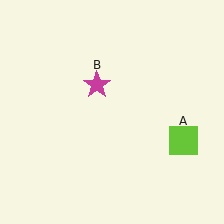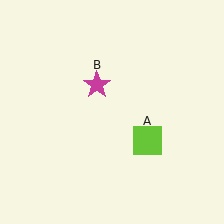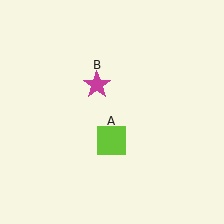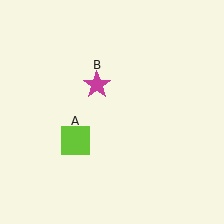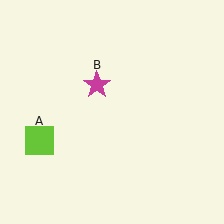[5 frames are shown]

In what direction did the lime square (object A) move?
The lime square (object A) moved left.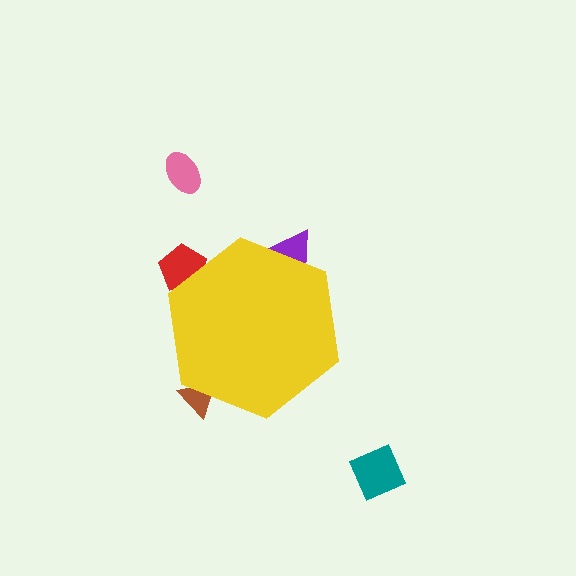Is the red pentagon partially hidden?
Yes, the red pentagon is partially hidden behind the yellow hexagon.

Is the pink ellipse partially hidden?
No, the pink ellipse is fully visible.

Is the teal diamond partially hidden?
No, the teal diamond is fully visible.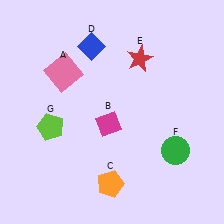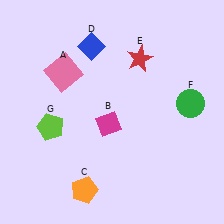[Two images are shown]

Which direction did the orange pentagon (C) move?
The orange pentagon (C) moved left.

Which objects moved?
The objects that moved are: the orange pentagon (C), the green circle (F).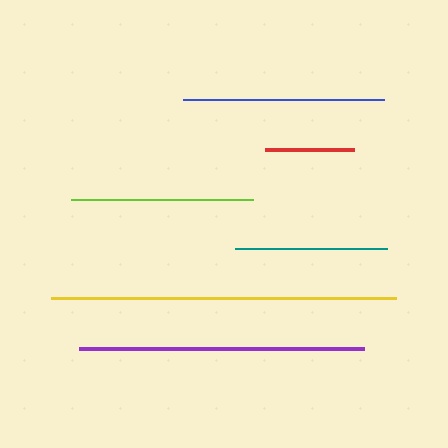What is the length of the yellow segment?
The yellow segment is approximately 345 pixels long.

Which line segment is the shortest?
The red line is the shortest at approximately 89 pixels.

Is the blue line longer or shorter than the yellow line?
The yellow line is longer than the blue line.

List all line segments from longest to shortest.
From longest to shortest: yellow, purple, blue, lime, teal, red.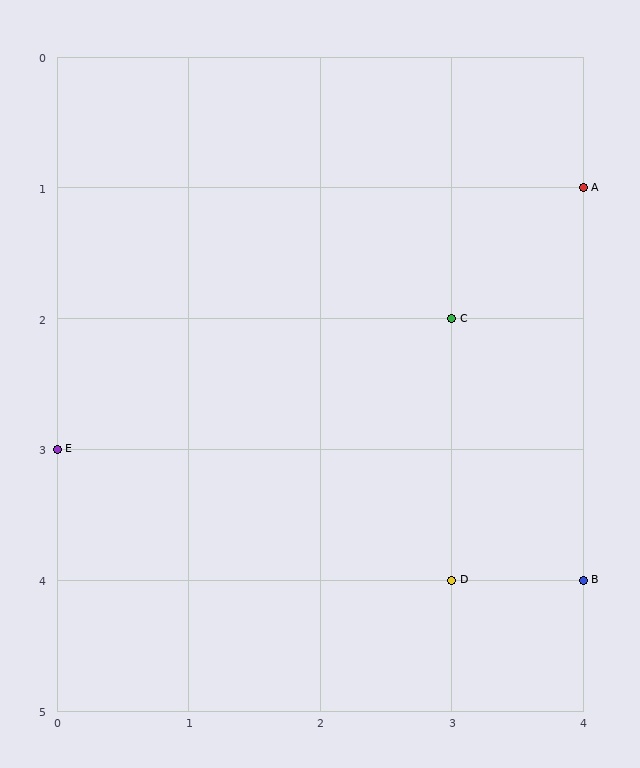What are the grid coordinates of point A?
Point A is at grid coordinates (4, 1).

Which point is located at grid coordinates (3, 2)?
Point C is at (3, 2).